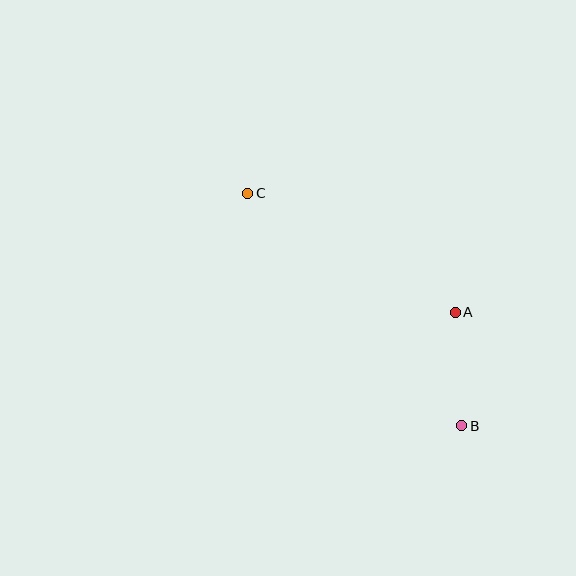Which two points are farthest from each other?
Points B and C are farthest from each other.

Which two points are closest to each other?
Points A and B are closest to each other.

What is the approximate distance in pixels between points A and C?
The distance between A and C is approximately 239 pixels.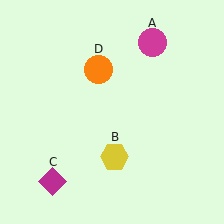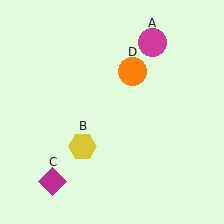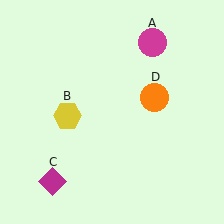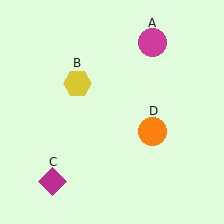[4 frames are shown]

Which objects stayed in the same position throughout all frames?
Magenta circle (object A) and magenta diamond (object C) remained stationary.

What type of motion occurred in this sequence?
The yellow hexagon (object B), orange circle (object D) rotated clockwise around the center of the scene.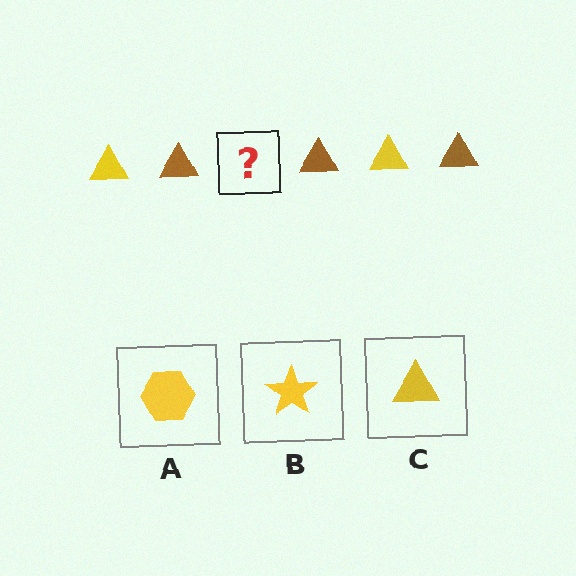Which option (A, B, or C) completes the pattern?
C.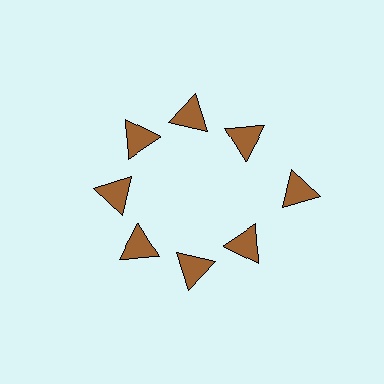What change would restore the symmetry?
The symmetry would be restored by moving it inward, back onto the ring so that all 8 triangles sit at equal angles and equal distance from the center.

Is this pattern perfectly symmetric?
No. The 8 brown triangles are arranged in a ring, but one element near the 3 o'clock position is pushed outward from the center, breaking the 8-fold rotational symmetry.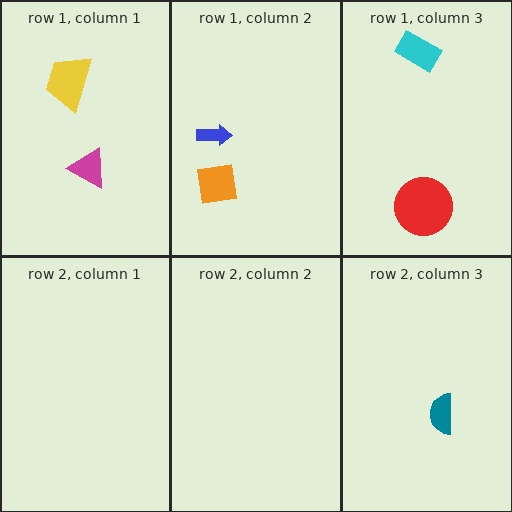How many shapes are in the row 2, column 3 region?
1.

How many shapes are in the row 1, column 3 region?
2.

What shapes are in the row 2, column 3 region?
The teal semicircle.